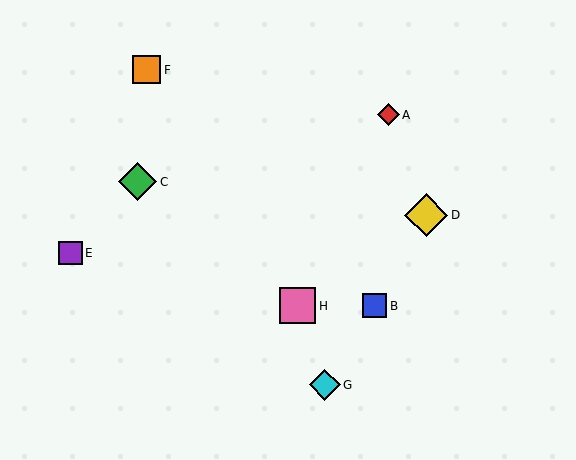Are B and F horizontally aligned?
No, B is at y≈306 and F is at y≈70.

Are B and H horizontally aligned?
Yes, both are at y≈306.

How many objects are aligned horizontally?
2 objects (B, H) are aligned horizontally.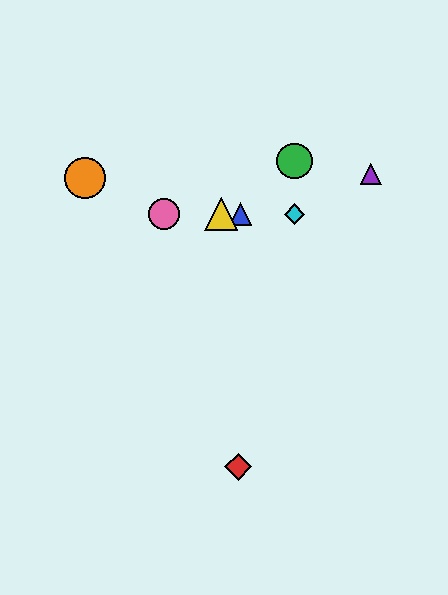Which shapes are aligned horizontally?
The blue triangle, the yellow triangle, the cyan diamond, the pink circle are aligned horizontally.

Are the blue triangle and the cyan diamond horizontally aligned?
Yes, both are at y≈214.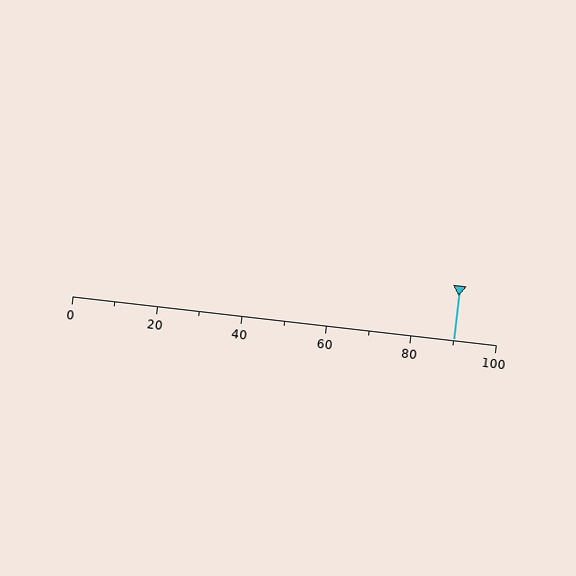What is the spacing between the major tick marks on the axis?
The major ticks are spaced 20 apart.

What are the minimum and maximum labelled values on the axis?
The axis runs from 0 to 100.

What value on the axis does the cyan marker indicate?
The marker indicates approximately 90.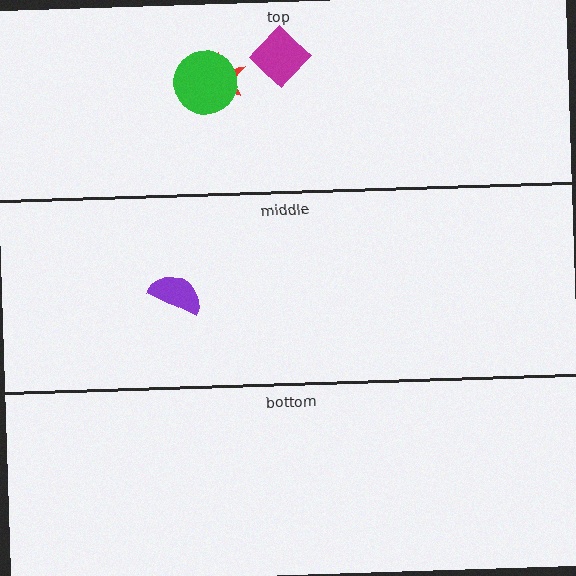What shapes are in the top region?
The red star, the magenta diamond, the green circle.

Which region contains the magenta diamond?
The top region.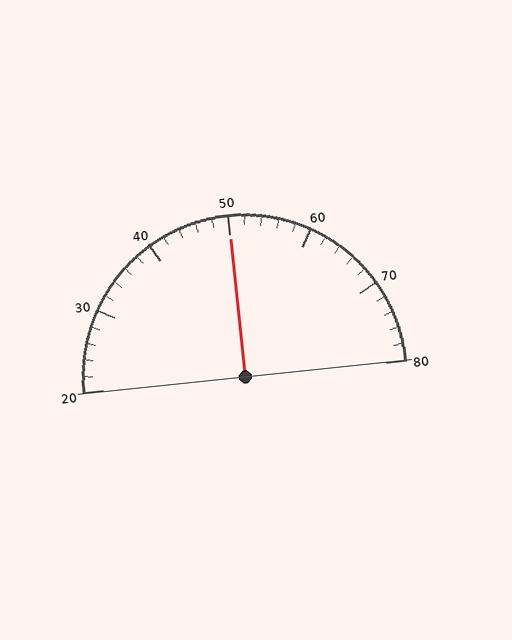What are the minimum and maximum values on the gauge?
The gauge ranges from 20 to 80.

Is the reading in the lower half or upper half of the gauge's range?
The reading is in the upper half of the range (20 to 80).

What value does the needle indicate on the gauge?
The needle indicates approximately 50.